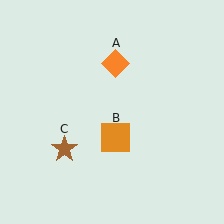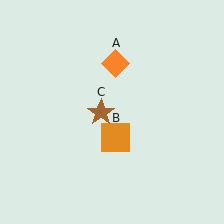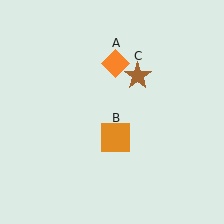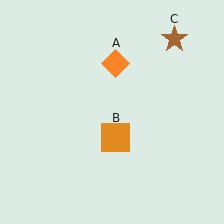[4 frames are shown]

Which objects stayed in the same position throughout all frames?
Orange diamond (object A) and orange square (object B) remained stationary.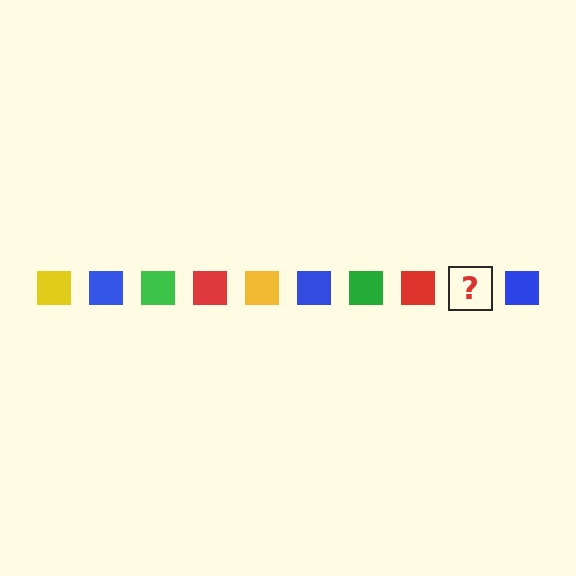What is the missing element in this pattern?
The missing element is a yellow square.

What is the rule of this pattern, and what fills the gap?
The rule is that the pattern cycles through yellow, blue, green, red squares. The gap should be filled with a yellow square.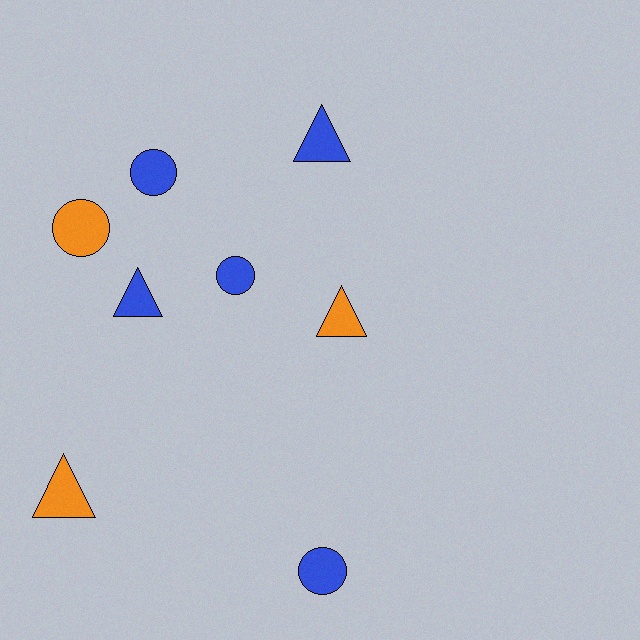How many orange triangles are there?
There are 2 orange triangles.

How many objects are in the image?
There are 8 objects.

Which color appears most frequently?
Blue, with 5 objects.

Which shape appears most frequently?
Triangle, with 4 objects.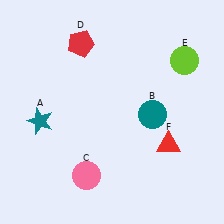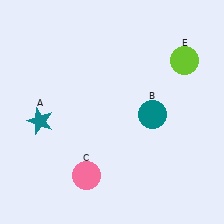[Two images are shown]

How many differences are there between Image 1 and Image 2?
There are 2 differences between the two images.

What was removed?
The red pentagon (D), the red triangle (F) were removed in Image 2.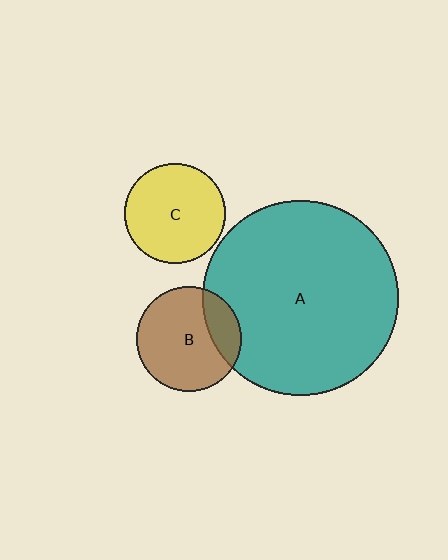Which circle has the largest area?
Circle A (teal).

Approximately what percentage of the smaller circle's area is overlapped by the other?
Approximately 20%.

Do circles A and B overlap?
Yes.